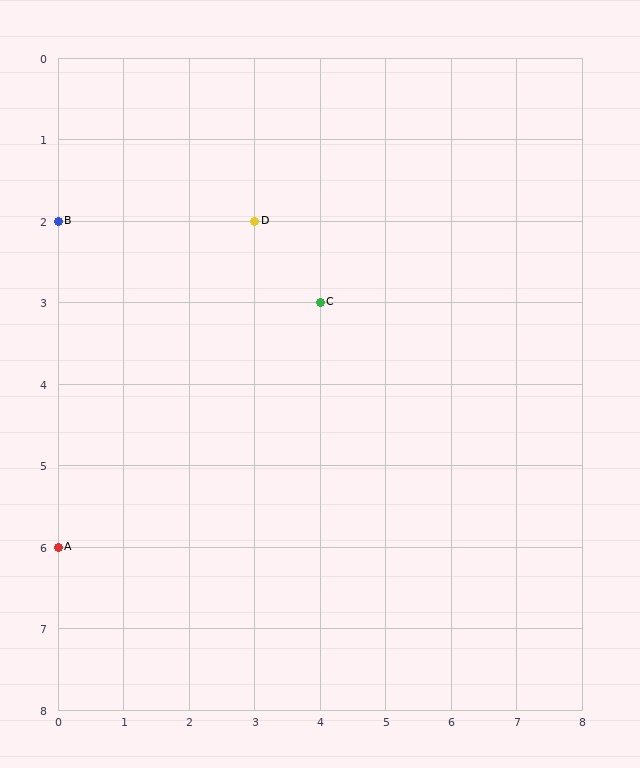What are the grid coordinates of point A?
Point A is at grid coordinates (0, 6).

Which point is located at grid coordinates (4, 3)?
Point C is at (4, 3).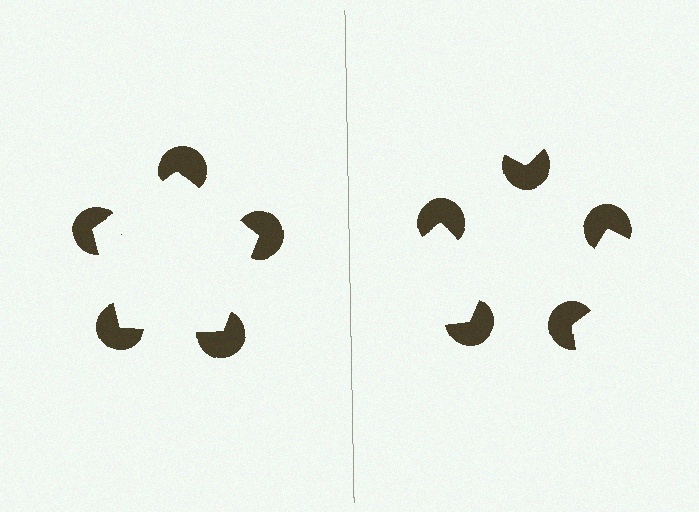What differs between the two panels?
The pac-man discs are positioned identically on both sides; only the wedge orientations differ. On the left they align to a pentagon; on the right they are misaligned.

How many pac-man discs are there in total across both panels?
10 — 5 on each side.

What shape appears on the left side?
An illusory pentagon.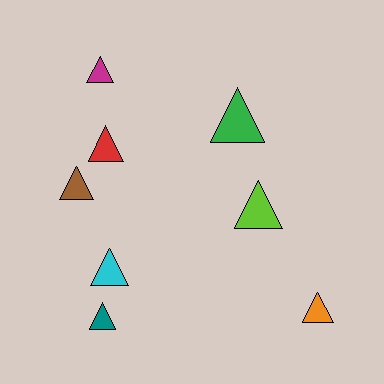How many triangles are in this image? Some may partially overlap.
There are 8 triangles.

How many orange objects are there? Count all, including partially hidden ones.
There is 1 orange object.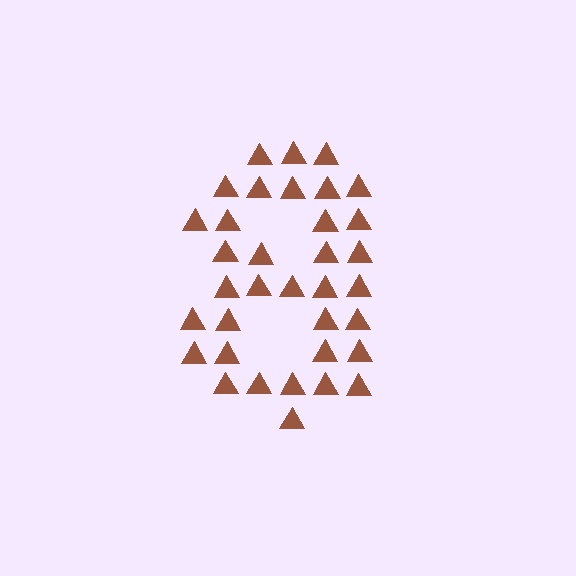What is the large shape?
The large shape is the digit 8.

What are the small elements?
The small elements are triangles.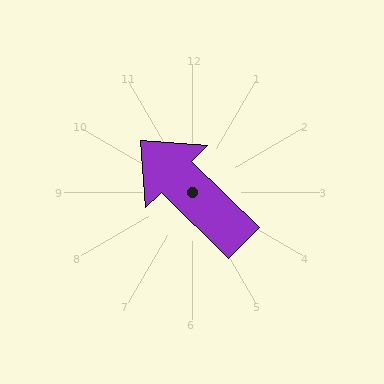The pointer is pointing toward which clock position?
Roughly 10 o'clock.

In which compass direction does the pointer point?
Northwest.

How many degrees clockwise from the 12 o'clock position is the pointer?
Approximately 315 degrees.